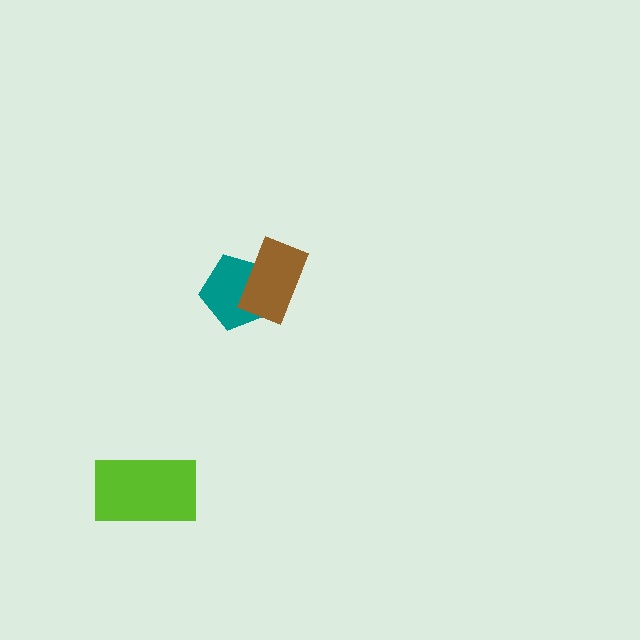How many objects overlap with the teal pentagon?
1 object overlaps with the teal pentagon.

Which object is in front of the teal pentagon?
The brown rectangle is in front of the teal pentagon.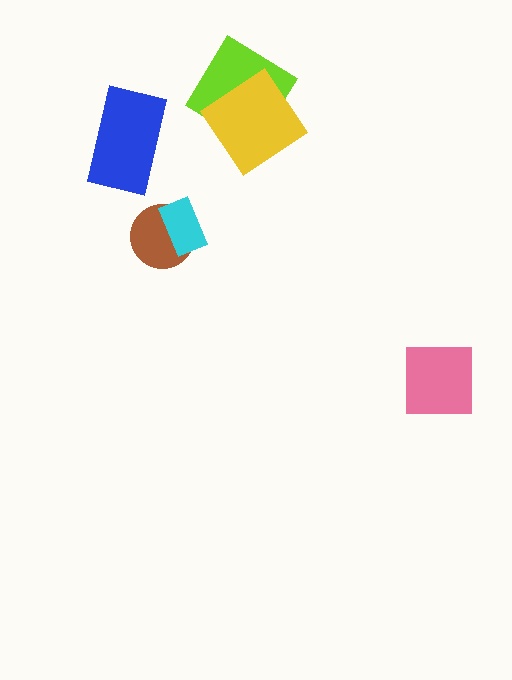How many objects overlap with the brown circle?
1 object overlaps with the brown circle.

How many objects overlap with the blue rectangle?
0 objects overlap with the blue rectangle.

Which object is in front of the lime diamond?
The yellow diamond is in front of the lime diamond.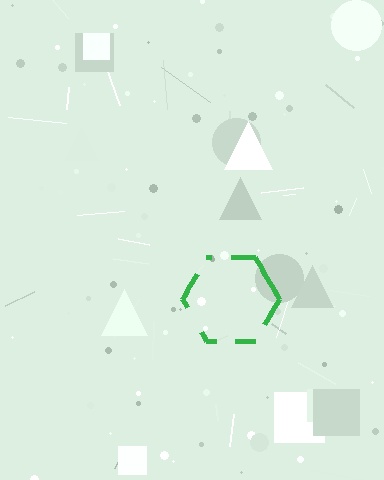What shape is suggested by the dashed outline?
The dashed outline suggests a hexagon.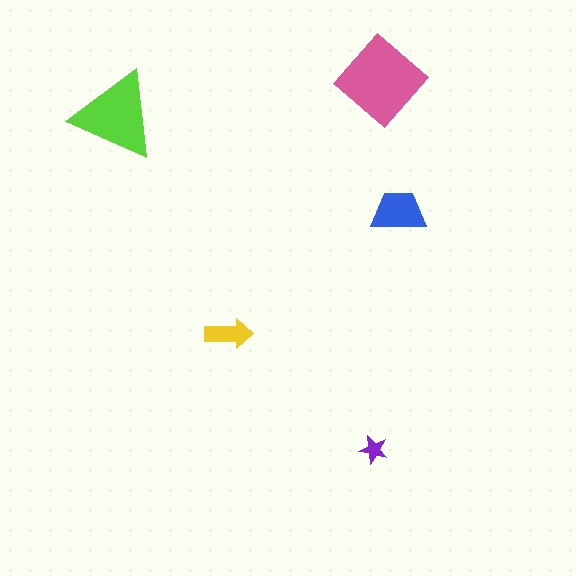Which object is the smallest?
The purple star.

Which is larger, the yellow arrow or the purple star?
The yellow arrow.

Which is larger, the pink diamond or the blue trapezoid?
The pink diamond.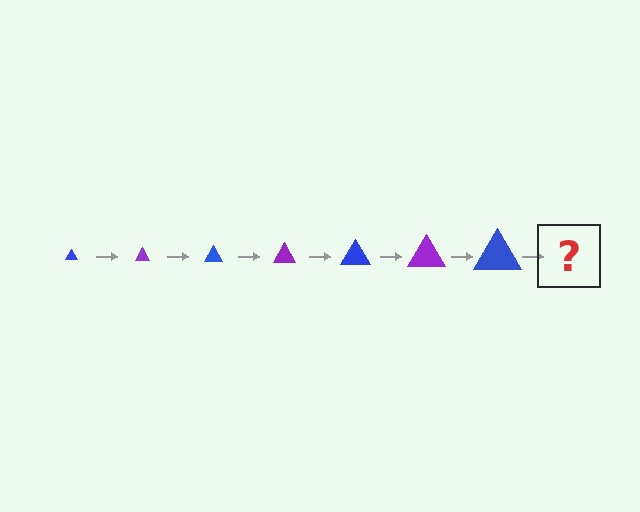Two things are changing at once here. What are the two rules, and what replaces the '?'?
The two rules are that the triangle grows larger each step and the color cycles through blue and purple. The '?' should be a purple triangle, larger than the previous one.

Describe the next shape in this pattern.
It should be a purple triangle, larger than the previous one.